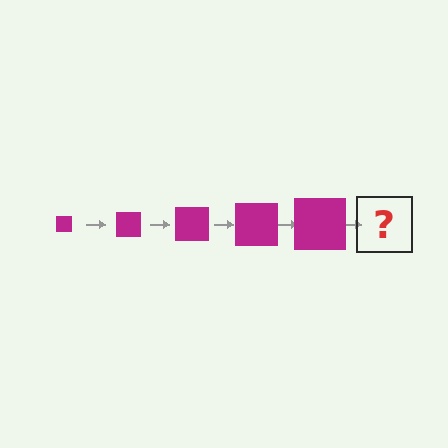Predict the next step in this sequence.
The next step is a magenta square, larger than the previous one.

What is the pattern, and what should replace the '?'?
The pattern is that the square gets progressively larger each step. The '?' should be a magenta square, larger than the previous one.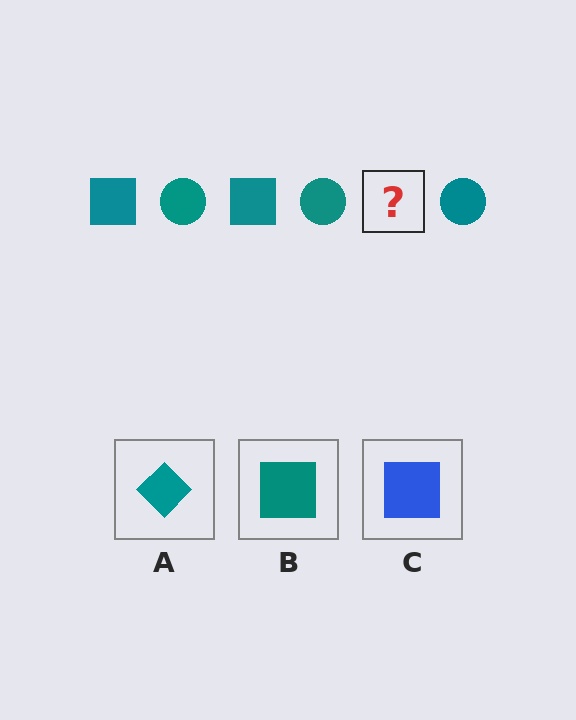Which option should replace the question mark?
Option B.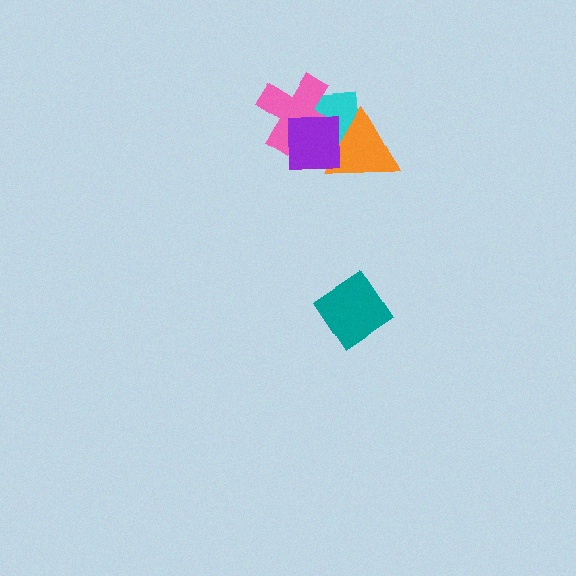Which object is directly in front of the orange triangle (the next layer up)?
The pink cross is directly in front of the orange triangle.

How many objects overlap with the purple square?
3 objects overlap with the purple square.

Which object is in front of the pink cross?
The purple square is in front of the pink cross.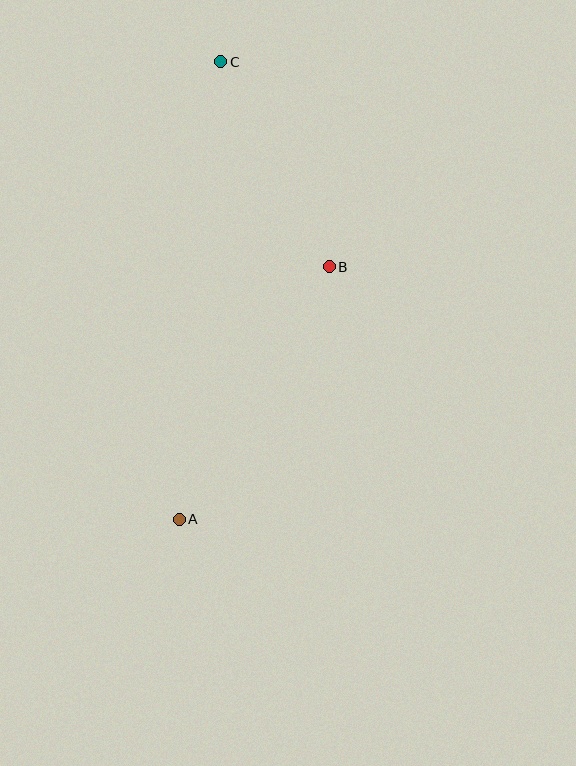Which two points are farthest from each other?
Points A and C are farthest from each other.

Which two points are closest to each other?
Points B and C are closest to each other.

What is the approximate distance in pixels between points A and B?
The distance between A and B is approximately 294 pixels.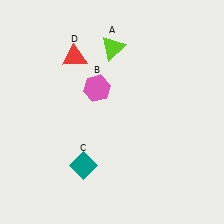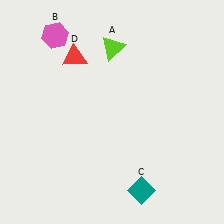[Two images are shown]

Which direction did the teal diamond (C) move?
The teal diamond (C) moved right.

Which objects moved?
The objects that moved are: the pink hexagon (B), the teal diamond (C).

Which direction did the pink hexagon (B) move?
The pink hexagon (B) moved up.